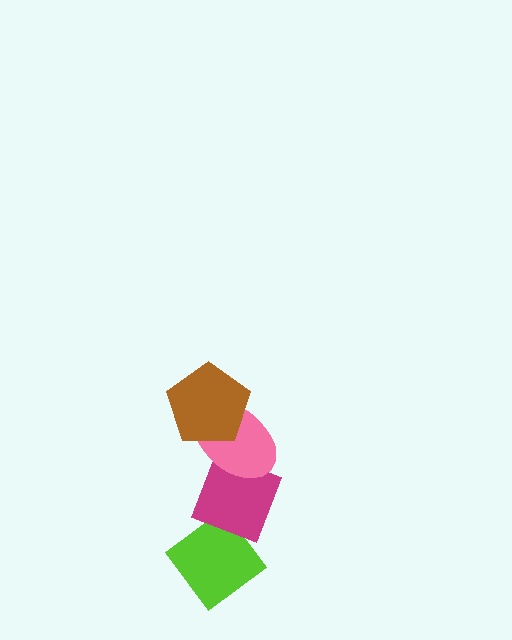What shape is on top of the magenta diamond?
The pink ellipse is on top of the magenta diamond.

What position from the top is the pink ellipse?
The pink ellipse is 2nd from the top.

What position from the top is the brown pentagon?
The brown pentagon is 1st from the top.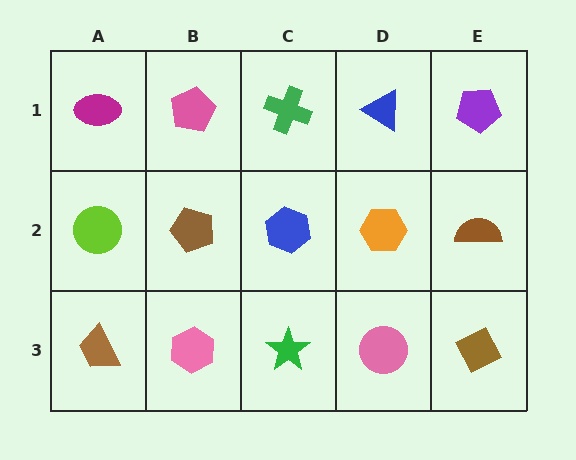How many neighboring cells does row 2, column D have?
4.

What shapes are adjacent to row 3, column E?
A brown semicircle (row 2, column E), a pink circle (row 3, column D).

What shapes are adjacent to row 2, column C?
A green cross (row 1, column C), a green star (row 3, column C), a brown pentagon (row 2, column B), an orange hexagon (row 2, column D).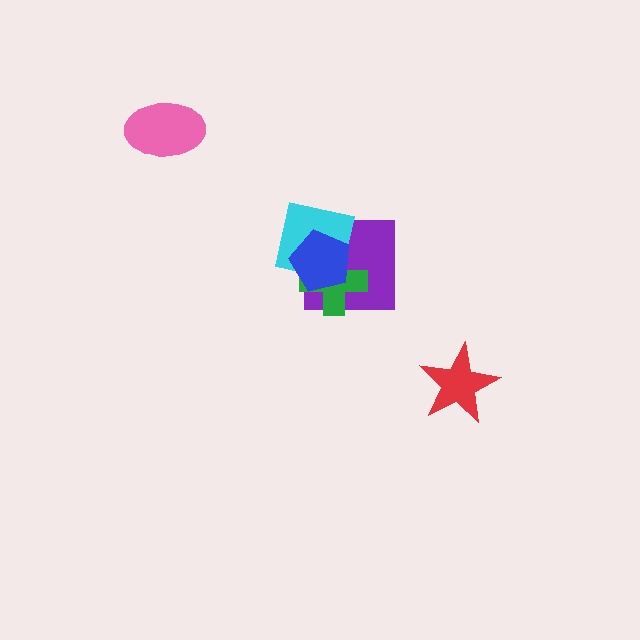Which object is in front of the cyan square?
The blue pentagon is in front of the cyan square.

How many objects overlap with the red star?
0 objects overlap with the red star.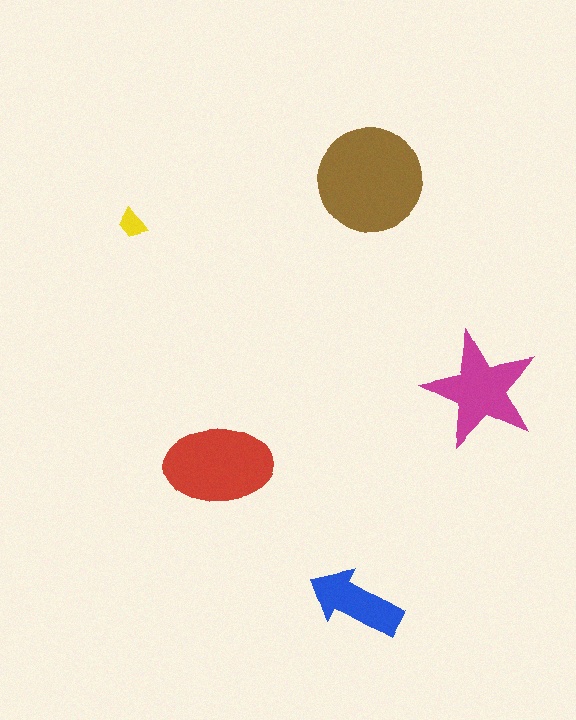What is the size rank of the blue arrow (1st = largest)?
4th.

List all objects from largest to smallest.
The brown circle, the red ellipse, the magenta star, the blue arrow, the yellow trapezoid.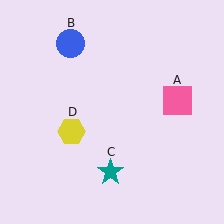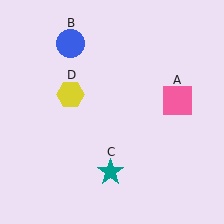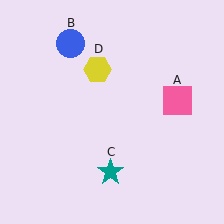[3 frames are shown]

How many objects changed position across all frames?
1 object changed position: yellow hexagon (object D).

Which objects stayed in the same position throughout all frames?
Pink square (object A) and blue circle (object B) and teal star (object C) remained stationary.